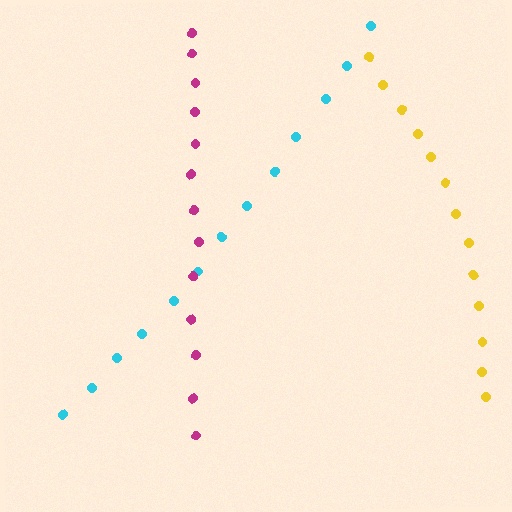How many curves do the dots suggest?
There are 3 distinct paths.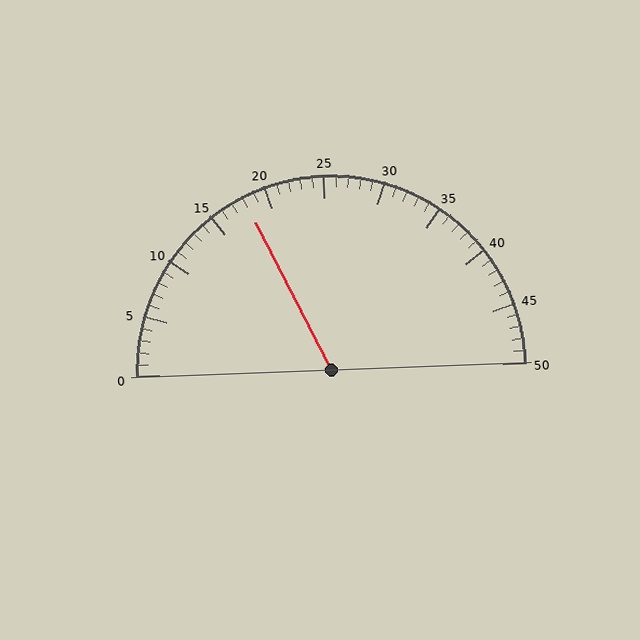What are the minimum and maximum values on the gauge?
The gauge ranges from 0 to 50.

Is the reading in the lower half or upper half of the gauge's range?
The reading is in the lower half of the range (0 to 50).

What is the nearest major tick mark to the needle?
The nearest major tick mark is 20.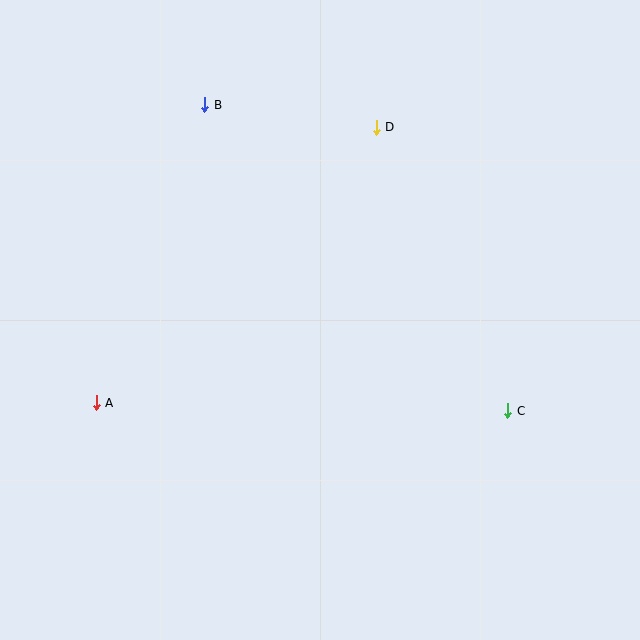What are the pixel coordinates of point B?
Point B is at (205, 105).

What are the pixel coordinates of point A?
Point A is at (96, 403).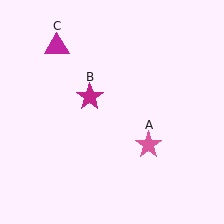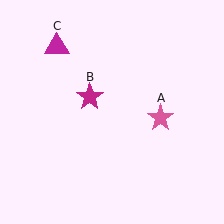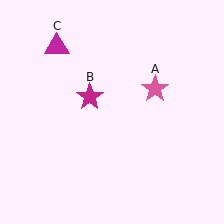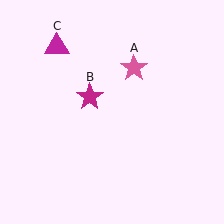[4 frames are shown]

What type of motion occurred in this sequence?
The pink star (object A) rotated counterclockwise around the center of the scene.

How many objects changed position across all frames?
1 object changed position: pink star (object A).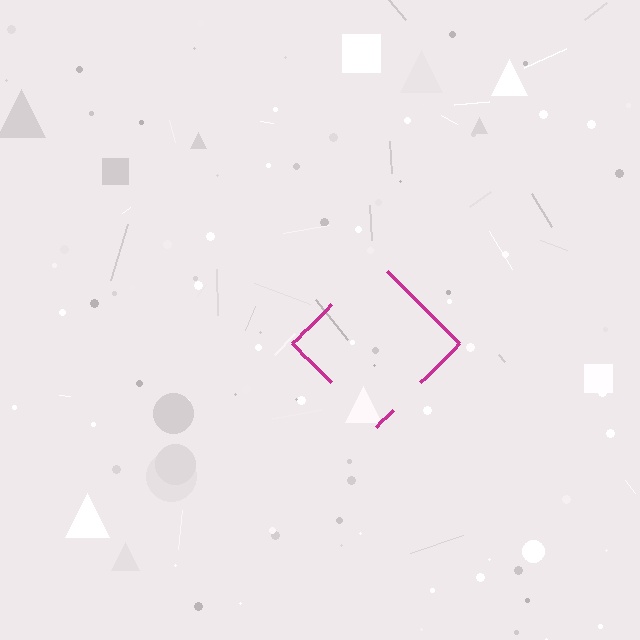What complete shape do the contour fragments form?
The contour fragments form a diamond.